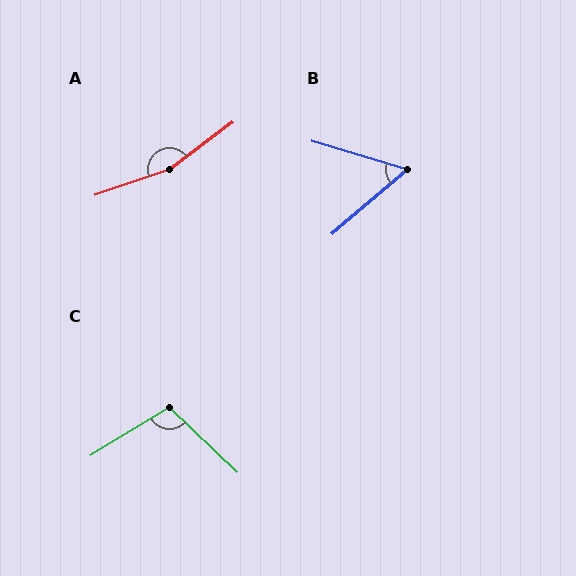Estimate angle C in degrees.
Approximately 105 degrees.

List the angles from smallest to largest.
B (57°), C (105°), A (163°).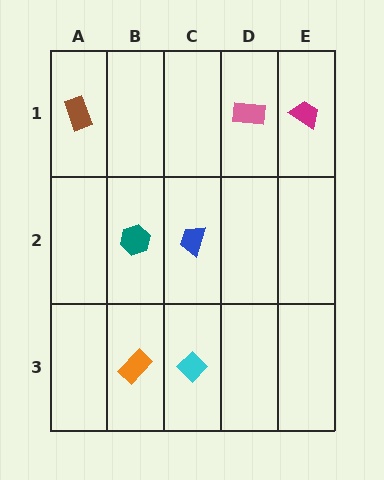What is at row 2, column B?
A teal hexagon.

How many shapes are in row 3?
2 shapes.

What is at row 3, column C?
A cyan diamond.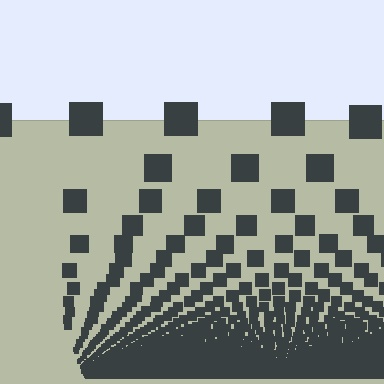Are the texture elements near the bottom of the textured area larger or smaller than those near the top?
Smaller. The gradient is inverted — elements near the bottom are smaller and denser.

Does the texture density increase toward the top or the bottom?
Density increases toward the bottom.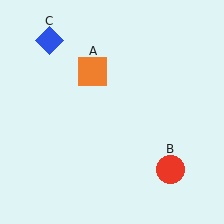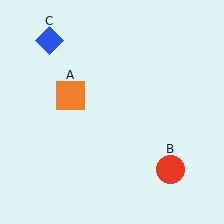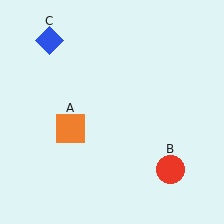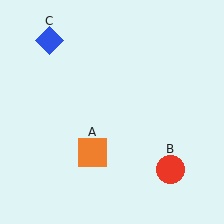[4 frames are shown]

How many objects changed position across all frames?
1 object changed position: orange square (object A).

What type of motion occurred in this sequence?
The orange square (object A) rotated counterclockwise around the center of the scene.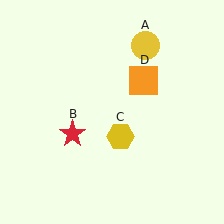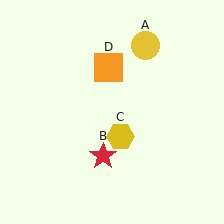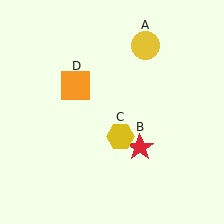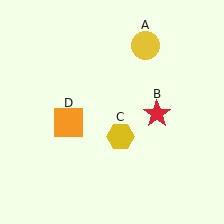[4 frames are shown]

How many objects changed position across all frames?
2 objects changed position: red star (object B), orange square (object D).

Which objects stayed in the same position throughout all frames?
Yellow circle (object A) and yellow hexagon (object C) remained stationary.